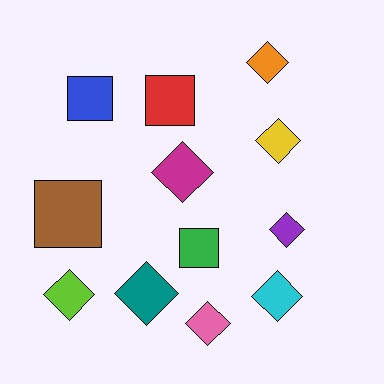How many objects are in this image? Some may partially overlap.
There are 12 objects.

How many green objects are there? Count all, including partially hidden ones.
There is 1 green object.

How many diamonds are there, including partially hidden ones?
There are 8 diamonds.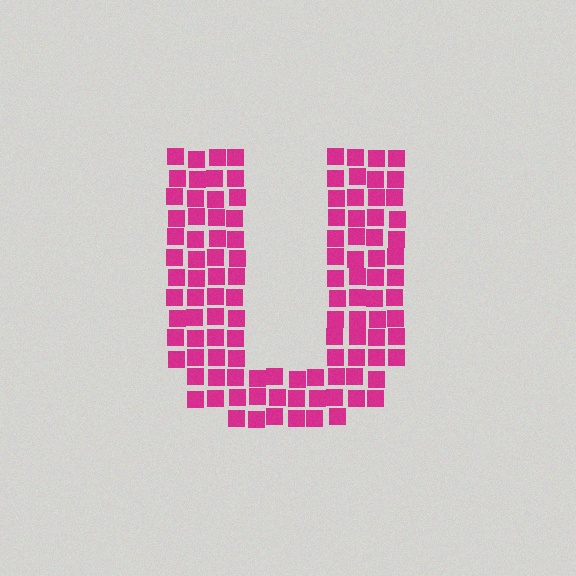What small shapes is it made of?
It is made of small squares.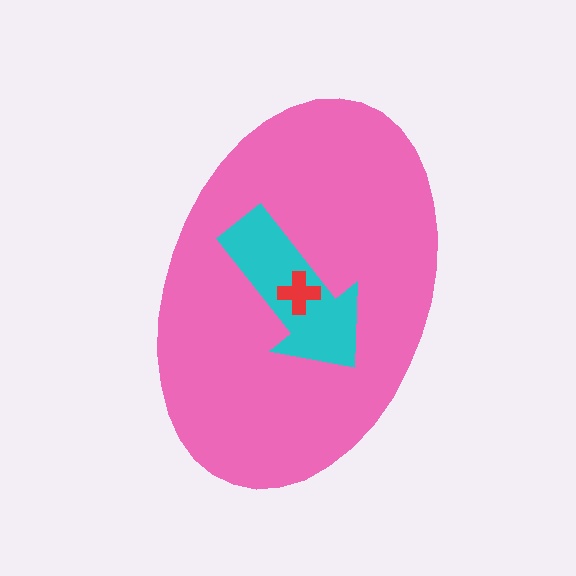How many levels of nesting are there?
3.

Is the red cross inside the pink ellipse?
Yes.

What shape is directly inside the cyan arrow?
The red cross.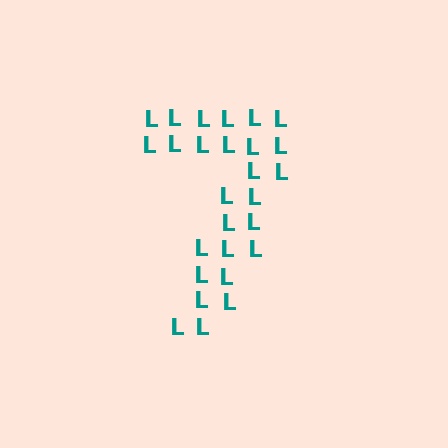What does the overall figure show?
The overall figure shows the digit 7.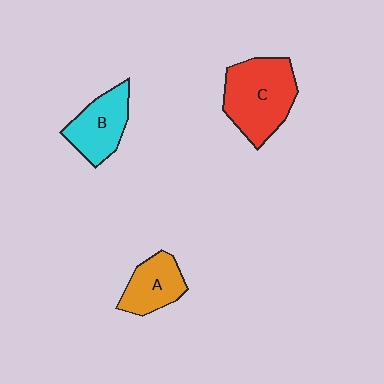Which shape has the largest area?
Shape C (red).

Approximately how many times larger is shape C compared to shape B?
Approximately 1.5 times.